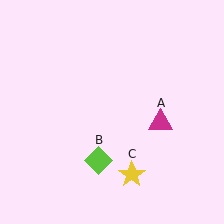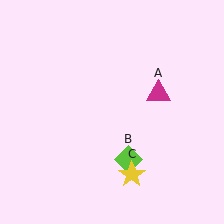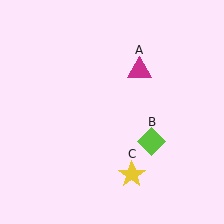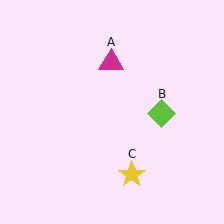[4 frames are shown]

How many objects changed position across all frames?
2 objects changed position: magenta triangle (object A), lime diamond (object B).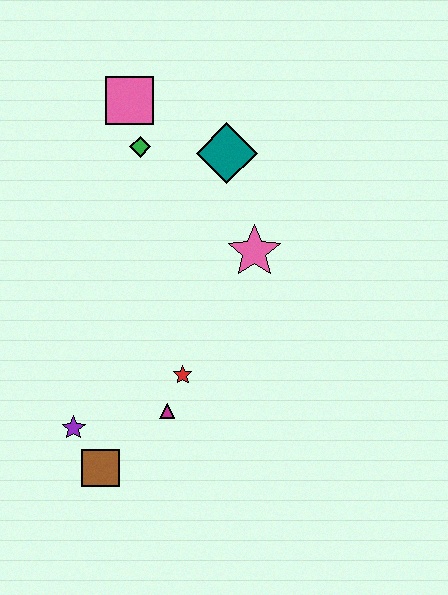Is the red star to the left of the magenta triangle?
No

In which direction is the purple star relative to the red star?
The purple star is to the left of the red star.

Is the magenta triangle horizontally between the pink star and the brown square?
Yes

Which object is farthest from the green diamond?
The brown square is farthest from the green diamond.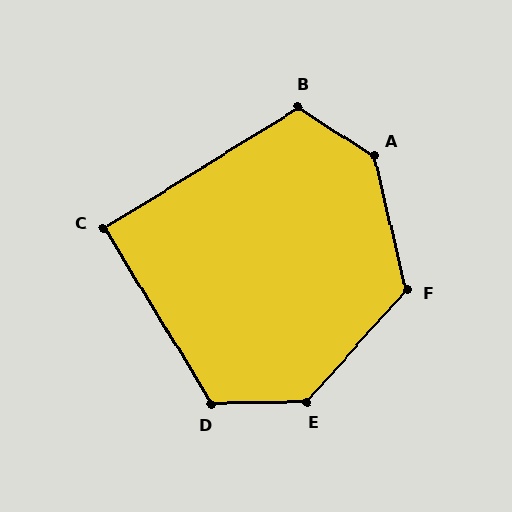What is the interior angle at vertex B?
Approximately 115 degrees (obtuse).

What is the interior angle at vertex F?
Approximately 124 degrees (obtuse).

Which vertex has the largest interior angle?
A, at approximately 136 degrees.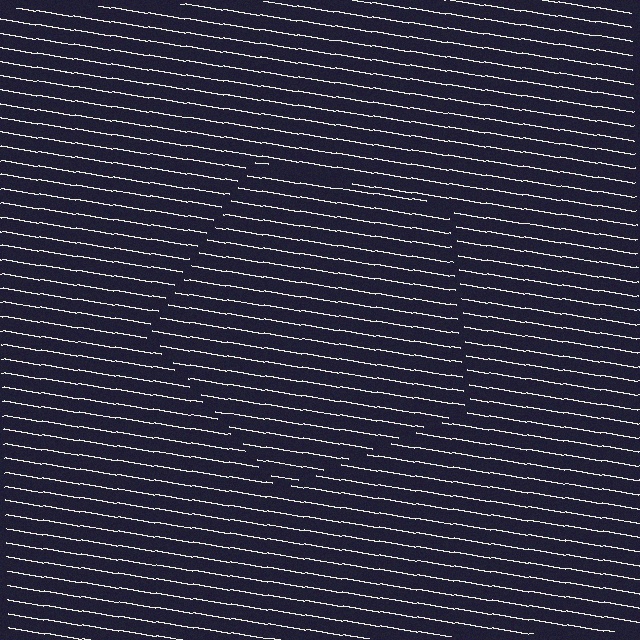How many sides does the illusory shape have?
5 sides — the line-ends trace a pentagon.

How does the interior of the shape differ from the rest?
The interior of the shape contains the same grating, shifted by half a period — the contour is defined by the phase discontinuity where line-ends from the inner and outer gratings abut.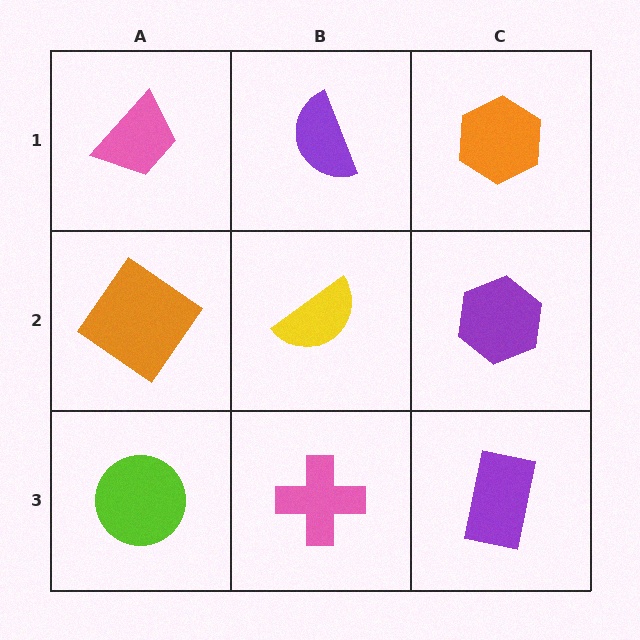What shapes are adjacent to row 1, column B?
A yellow semicircle (row 2, column B), a pink trapezoid (row 1, column A), an orange hexagon (row 1, column C).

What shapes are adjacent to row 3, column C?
A purple hexagon (row 2, column C), a pink cross (row 3, column B).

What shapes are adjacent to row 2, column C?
An orange hexagon (row 1, column C), a purple rectangle (row 3, column C), a yellow semicircle (row 2, column B).